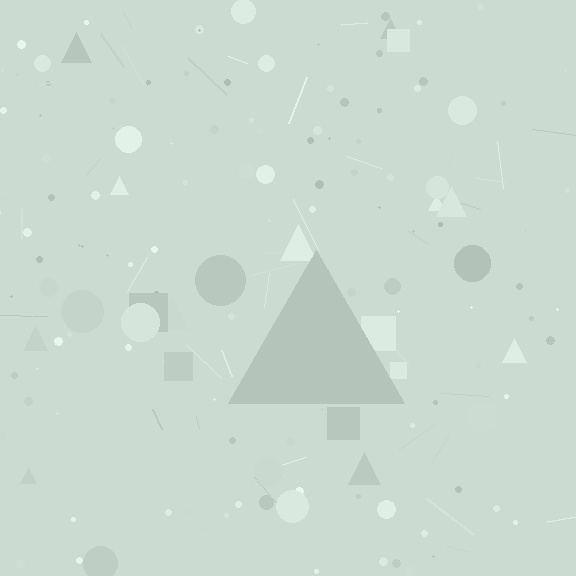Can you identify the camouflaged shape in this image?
The camouflaged shape is a triangle.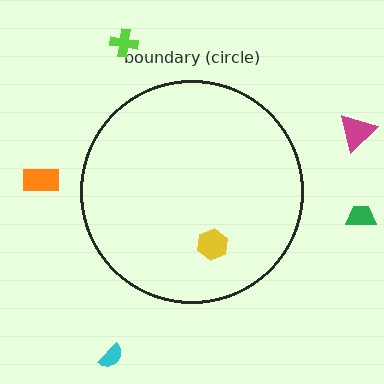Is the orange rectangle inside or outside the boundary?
Outside.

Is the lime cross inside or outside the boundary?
Outside.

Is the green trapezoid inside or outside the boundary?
Outside.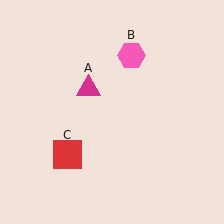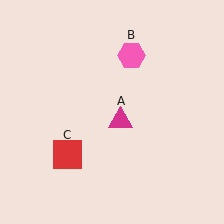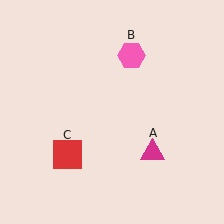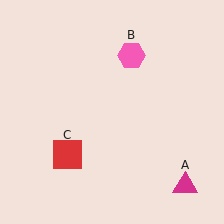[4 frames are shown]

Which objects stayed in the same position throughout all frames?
Pink hexagon (object B) and red square (object C) remained stationary.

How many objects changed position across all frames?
1 object changed position: magenta triangle (object A).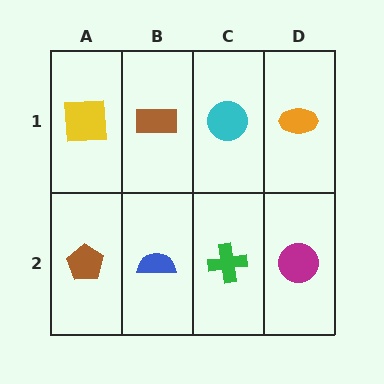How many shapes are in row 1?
4 shapes.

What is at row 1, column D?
An orange ellipse.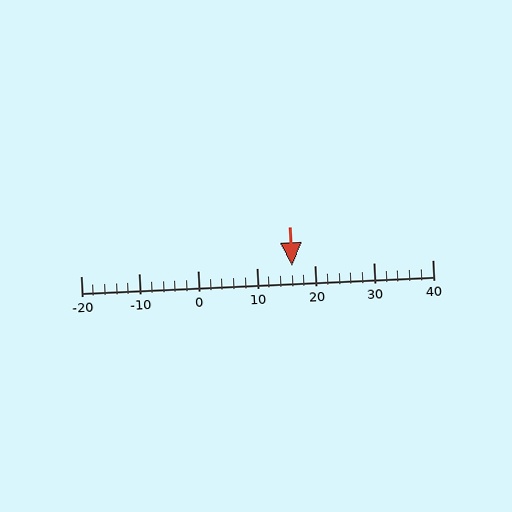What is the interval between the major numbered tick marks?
The major tick marks are spaced 10 units apart.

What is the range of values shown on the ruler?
The ruler shows values from -20 to 40.